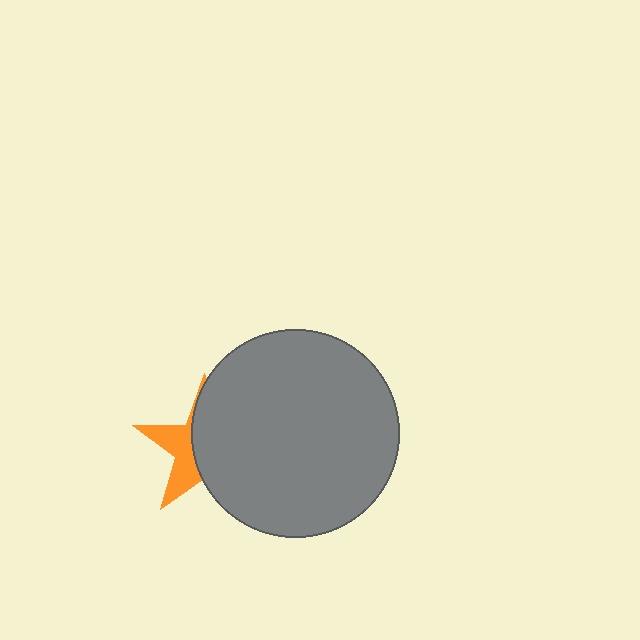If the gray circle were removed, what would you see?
You would see the complete orange star.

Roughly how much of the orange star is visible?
A small part of it is visible (roughly 37%).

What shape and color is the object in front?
The object in front is a gray circle.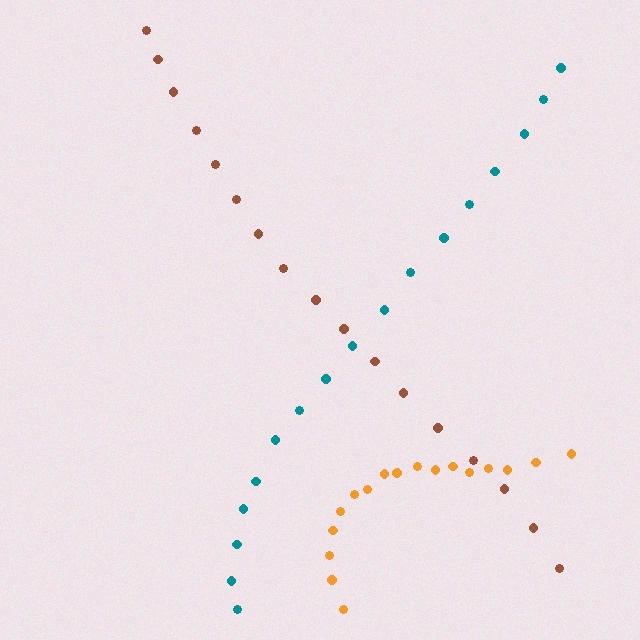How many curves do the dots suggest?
There are 3 distinct paths.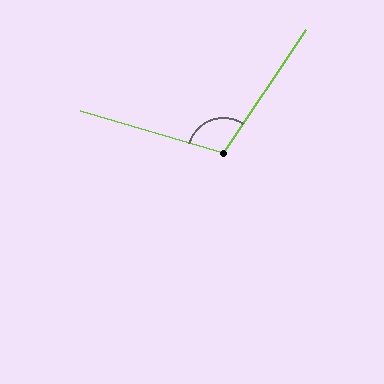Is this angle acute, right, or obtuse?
It is obtuse.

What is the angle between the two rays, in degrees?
Approximately 108 degrees.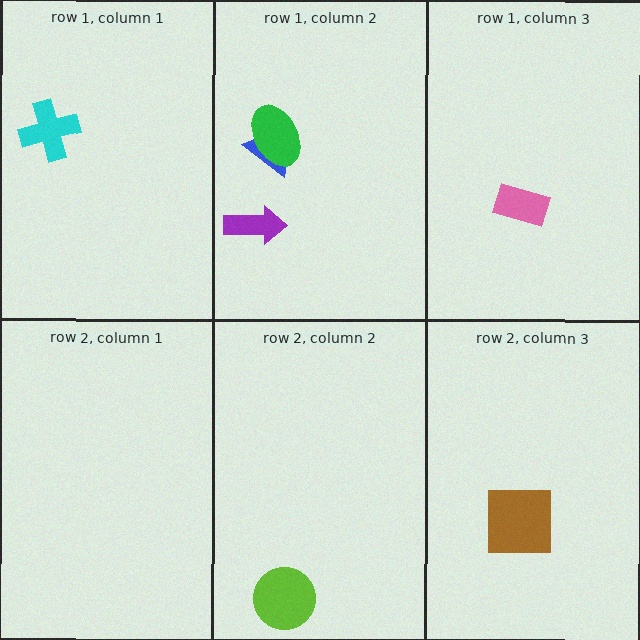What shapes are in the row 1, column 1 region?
The cyan cross.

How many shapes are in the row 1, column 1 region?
1.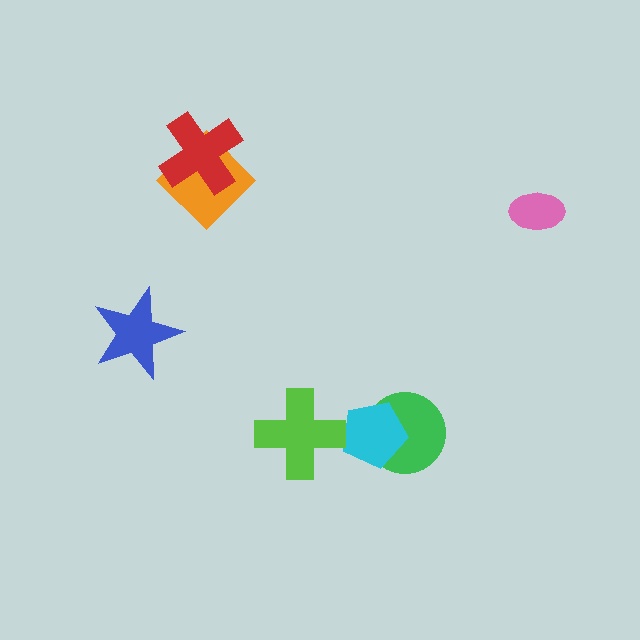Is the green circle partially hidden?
Yes, it is partially covered by another shape.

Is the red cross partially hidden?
No, no other shape covers it.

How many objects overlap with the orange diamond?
1 object overlaps with the orange diamond.